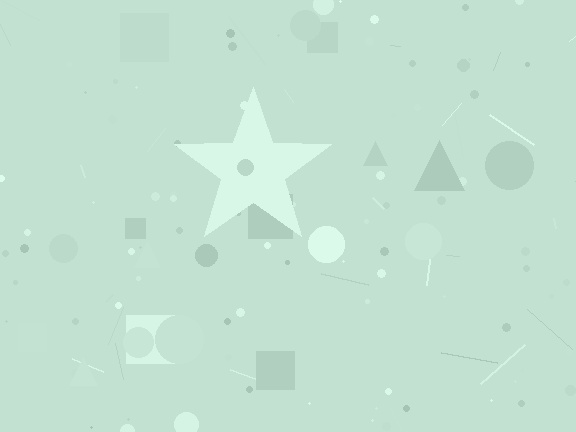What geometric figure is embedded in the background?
A star is embedded in the background.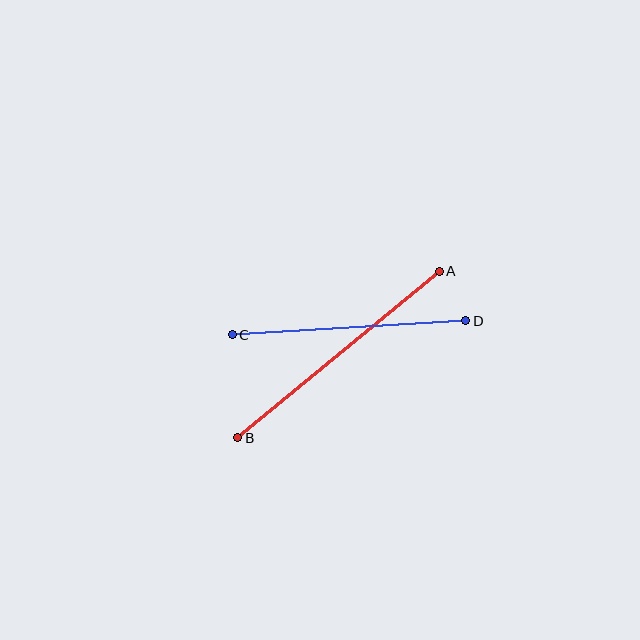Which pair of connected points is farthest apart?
Points A and B are farthest apart.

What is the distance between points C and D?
The distance is approximately 234 pixels.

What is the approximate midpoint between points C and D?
The midpoint is at approximately (349, 328) pixels.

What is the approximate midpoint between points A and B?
The midpoint is at approximately (339, 354) pixels.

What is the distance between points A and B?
The distance is approximately 262 pixels.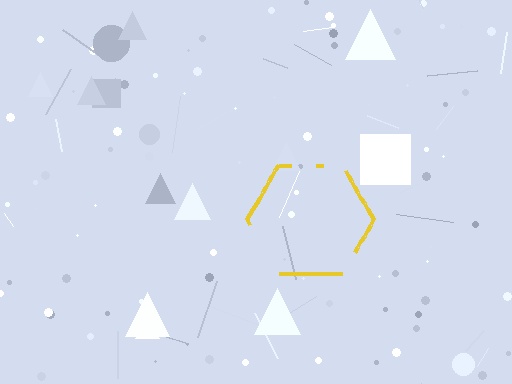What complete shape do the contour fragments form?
The contour fragments form a hexagon.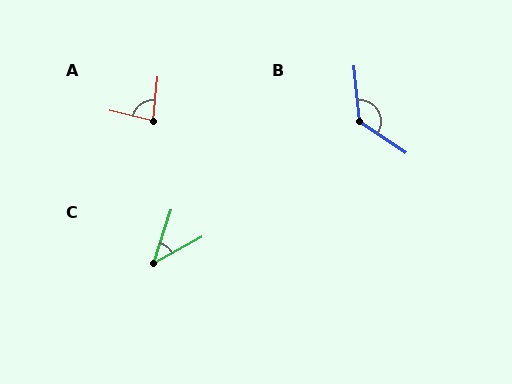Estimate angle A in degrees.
Approximately 83 degrees.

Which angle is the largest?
B, at approximately 129 degrees.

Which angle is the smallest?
C, at approximately 43 degrees.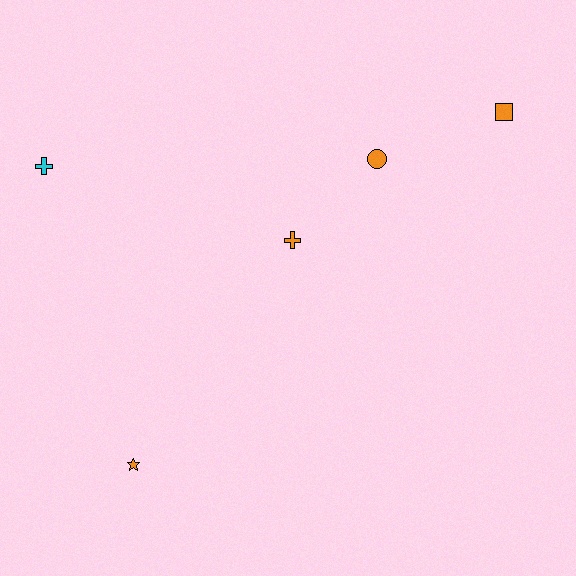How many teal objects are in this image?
There are no teal objects.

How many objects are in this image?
There are 5 objects.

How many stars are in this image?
There is 1 star.